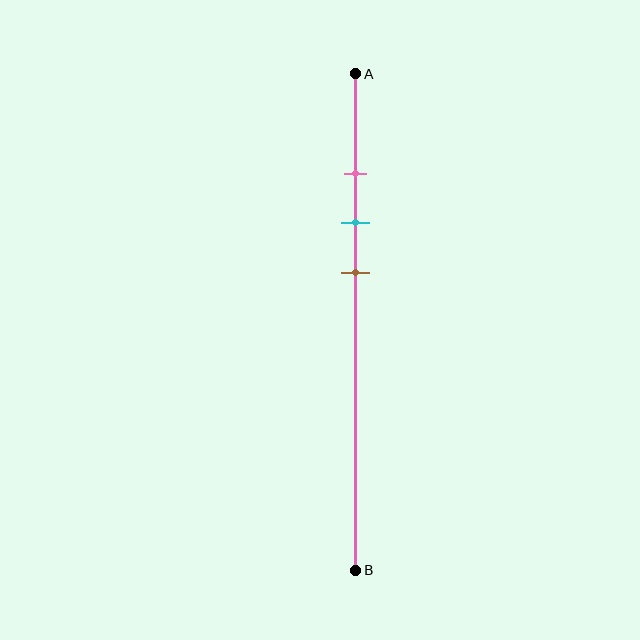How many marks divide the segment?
There are 3 marks dividing the segment.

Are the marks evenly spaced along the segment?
Yes, the marks are approximately evenly spaced.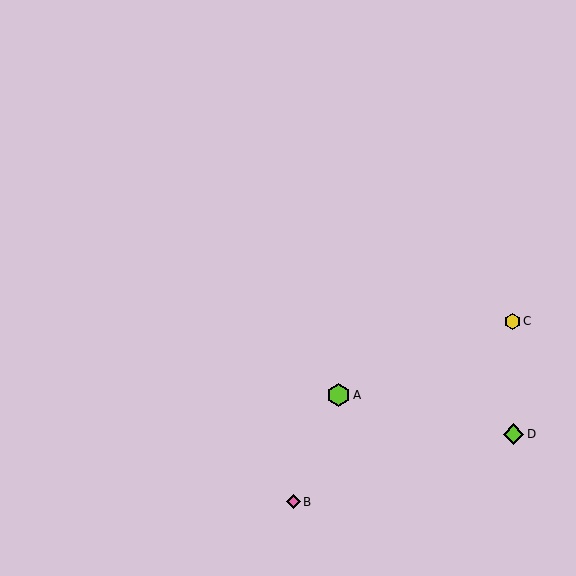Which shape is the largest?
The lime hexagon (labeled A) is the largest.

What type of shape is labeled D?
Shape D is a lime diamond.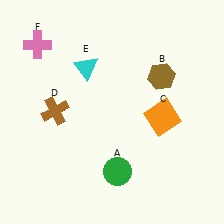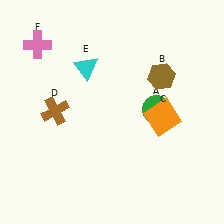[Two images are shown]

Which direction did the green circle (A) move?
The green circle (A) moved up.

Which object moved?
The green circle (A) moved up.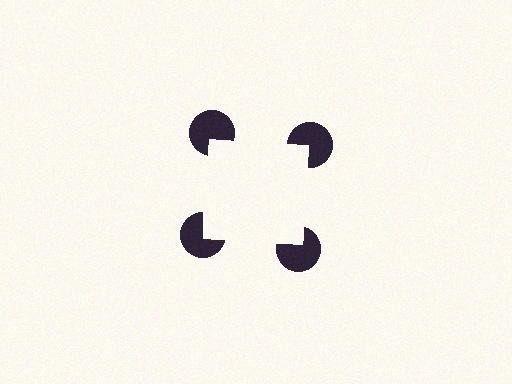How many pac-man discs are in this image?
There are 4 — one at each vertex of the illusory square.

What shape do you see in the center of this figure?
An illusory square — its edges are inferred from the aligned wedge cuts in the pac-man discs, not physically drawn.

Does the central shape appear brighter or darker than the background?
It typically appears slightly brighter than the background, even though no actual brightness change is drawn.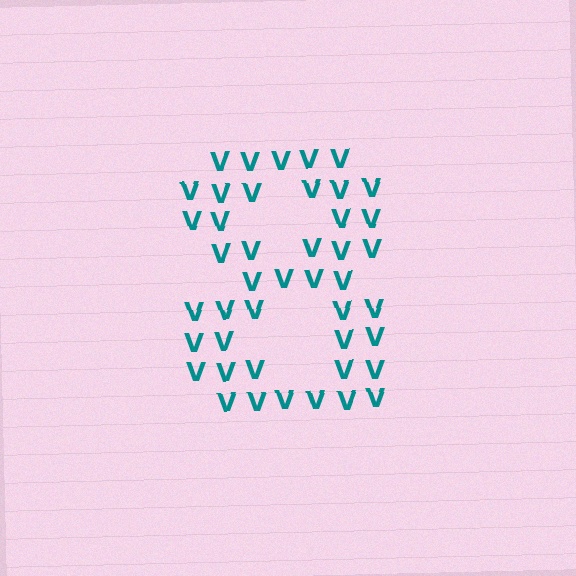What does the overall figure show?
The overall figure shows the digit 8.